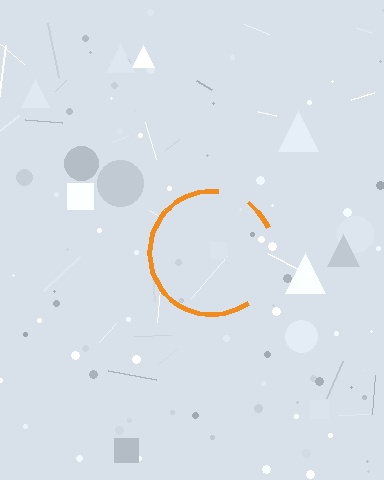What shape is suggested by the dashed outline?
The dashed outline suggests a circle.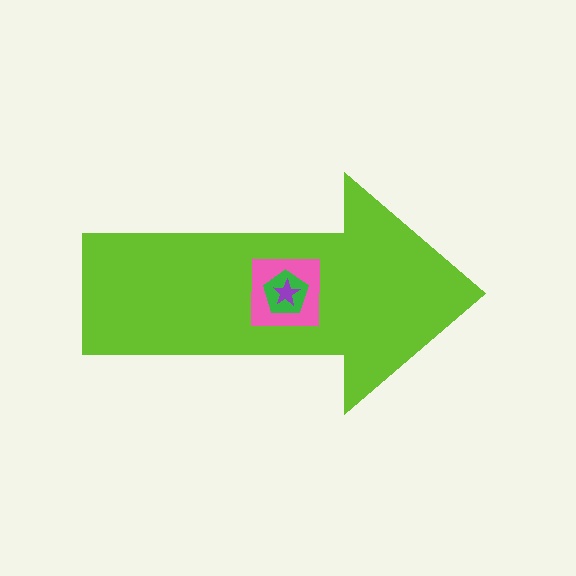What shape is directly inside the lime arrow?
The pink square.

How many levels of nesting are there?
4.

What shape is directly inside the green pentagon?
The purple star.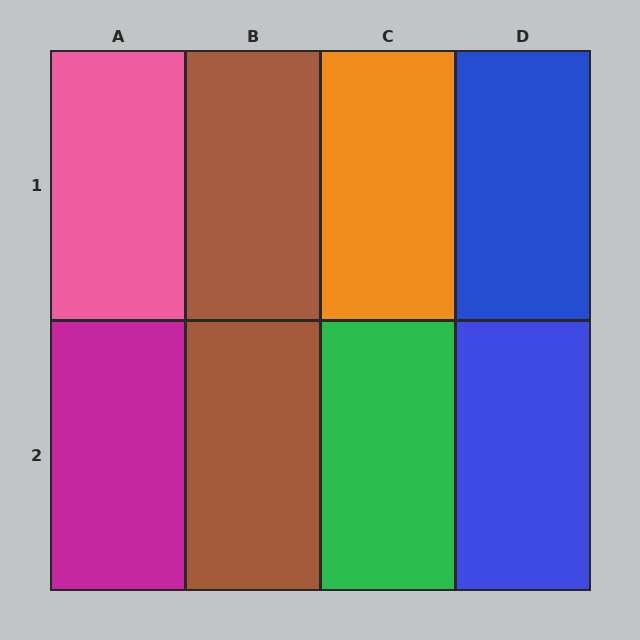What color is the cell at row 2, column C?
Green.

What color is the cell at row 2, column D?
Blue.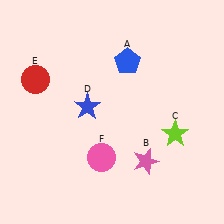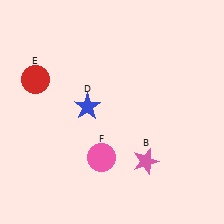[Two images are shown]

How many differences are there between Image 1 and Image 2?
There are 2 differences between the two images.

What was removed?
The lime star (C), the blue pentagon (A) were removed in Image 2.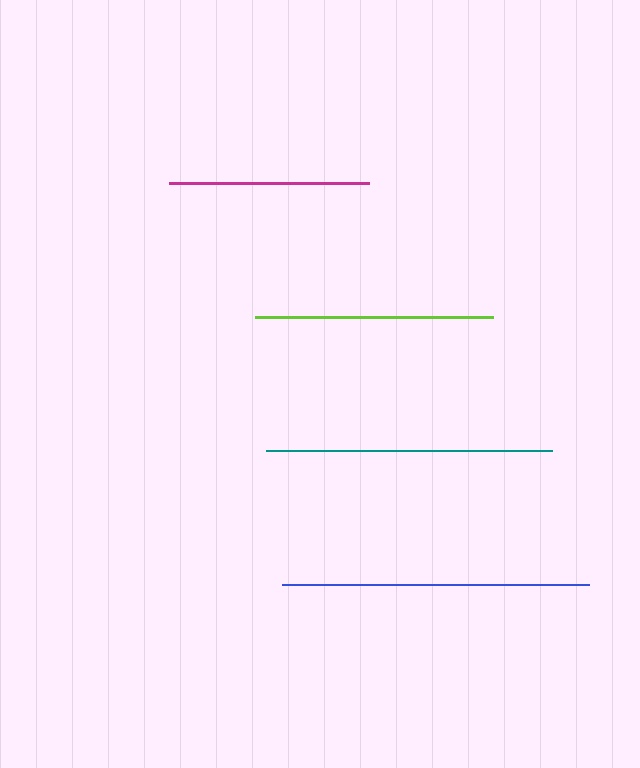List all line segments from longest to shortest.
From longest to shortest: blue, teal, lime, magenta.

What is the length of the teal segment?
The teal segment is approximately 286 pixels long.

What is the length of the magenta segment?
The magenta segment is approximately 200 pixels long.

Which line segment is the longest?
The blue line is the longest at approximately 307 pixels.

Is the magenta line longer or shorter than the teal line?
The teal line is longer than the magenta line.